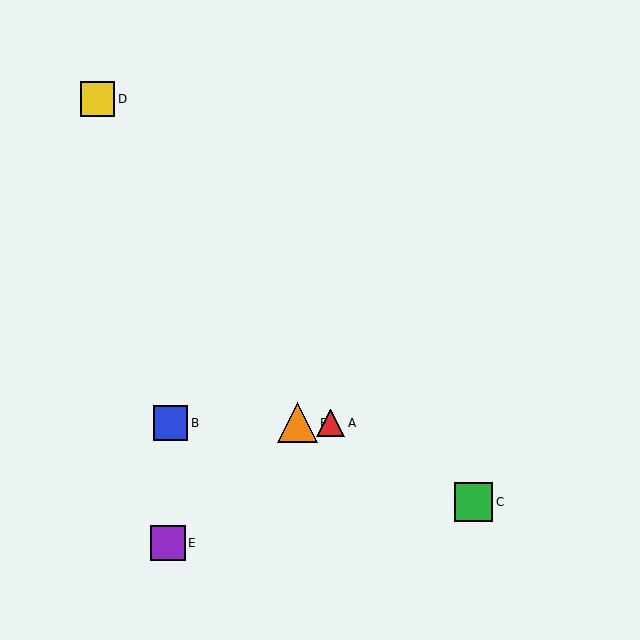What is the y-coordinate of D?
Object D is at y≈99.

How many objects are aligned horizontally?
3 objects (A, B, F) are aligned horizontally.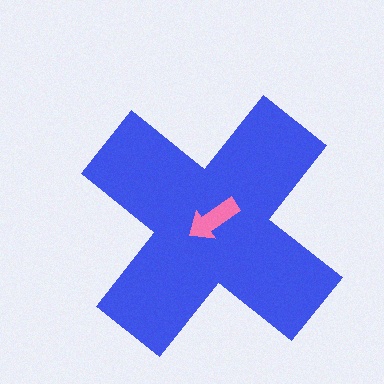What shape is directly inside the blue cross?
The pink arrow.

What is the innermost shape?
The pink arrow.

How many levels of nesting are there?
2.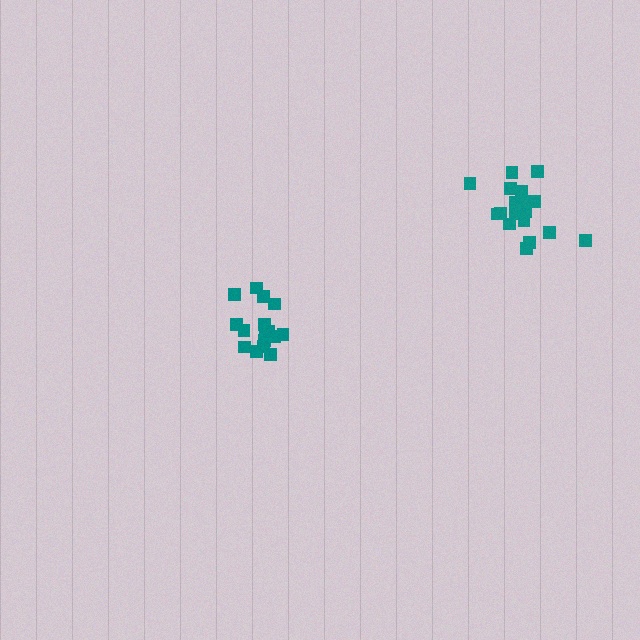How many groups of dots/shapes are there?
There are 2 groups.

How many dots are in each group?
Group 1: 18 dots, Group 2: 16 dots (34 total).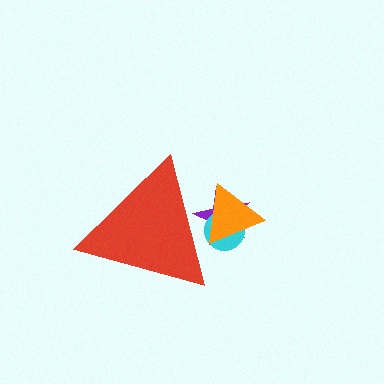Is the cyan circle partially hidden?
Yes, the cyan circle is partially hidden behind the red triangle.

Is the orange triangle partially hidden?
Yes, the orange triangle is partially hidden behind the red triangle.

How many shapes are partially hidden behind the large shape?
3 shapes are partially hidden.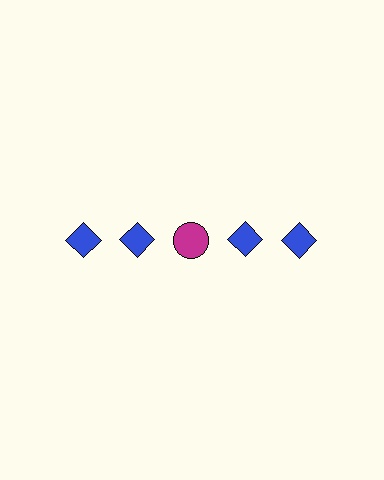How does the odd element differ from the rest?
It differs in both color (magenta instead of blue) and shape (circle instead of diamond).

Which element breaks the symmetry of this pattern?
The magenta circle in the top row, center column breaks the symmetry. All other shapes are blue diamonds.